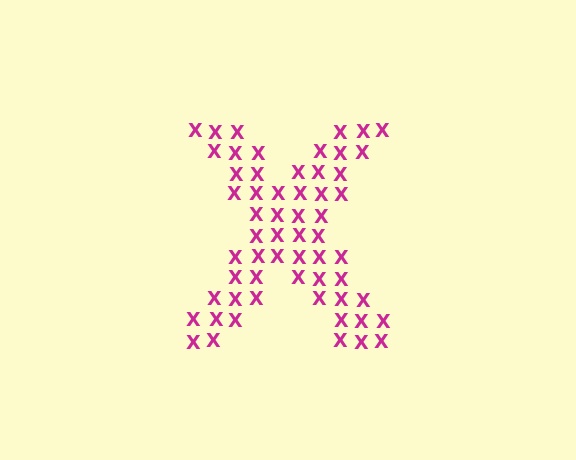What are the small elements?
The small elements are letter X's.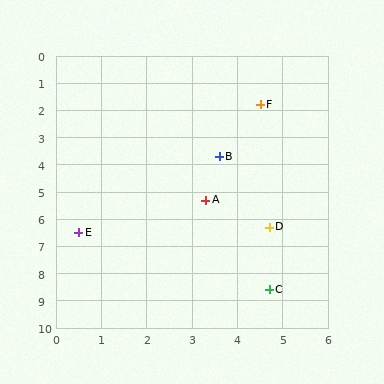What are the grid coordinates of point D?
Point D is at approximately (4.7, 6.3).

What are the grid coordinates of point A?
Point A is at approximately (3.3, 5.3).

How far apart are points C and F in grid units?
Points C and F are about 6.8 grid units apart.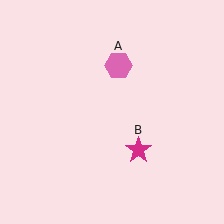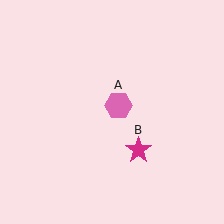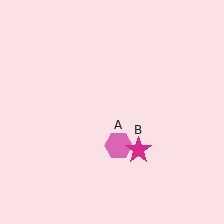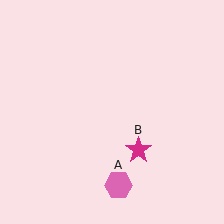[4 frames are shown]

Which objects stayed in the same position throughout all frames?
Magenta star (object B) remained stationary.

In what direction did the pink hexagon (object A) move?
The pink hexagon (object A) moved down.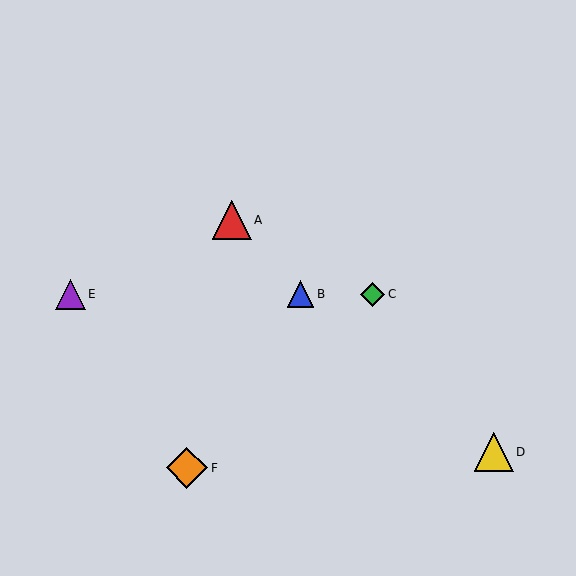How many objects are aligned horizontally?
3 objects (B, C, E) are aligned horizontally.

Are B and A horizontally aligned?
No, B is at y≈294 and A is at y≈220.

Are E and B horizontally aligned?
Yes, both are at y≈294.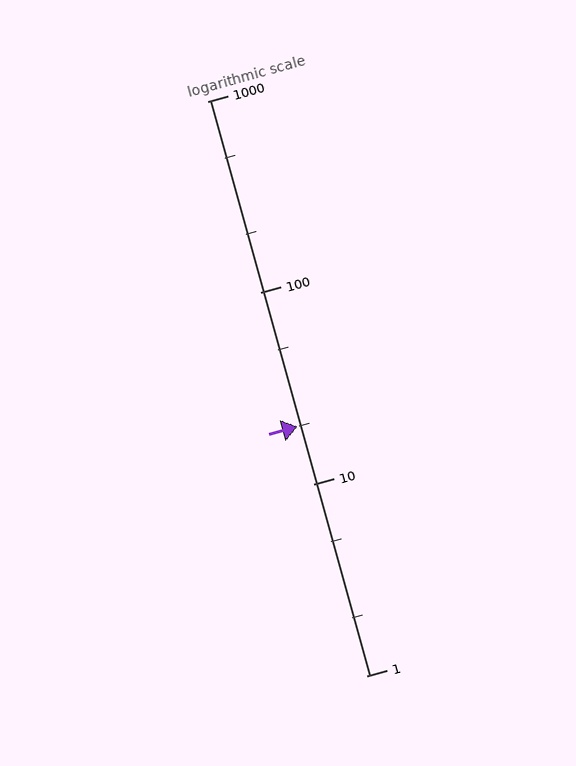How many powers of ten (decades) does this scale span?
The scale spans 3 decades, from 1 to 1000.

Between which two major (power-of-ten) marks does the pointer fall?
The pointer is between 10 and 100.